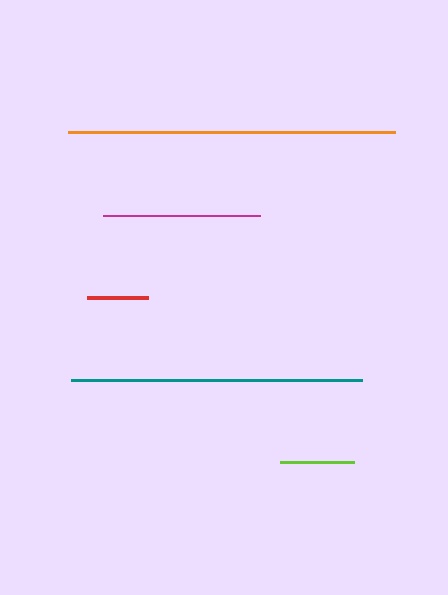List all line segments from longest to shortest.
From longest to shortest: orange, teal, magenta, lime, red.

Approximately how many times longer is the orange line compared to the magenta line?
The orange line is approximately 2.1 times the length of the magenta line.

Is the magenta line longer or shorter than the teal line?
The teal line is longer than the magenta line.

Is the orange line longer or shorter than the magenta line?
The orange line is longer than the magenta line.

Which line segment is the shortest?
The red line is the shortest at approximately 61 pixels.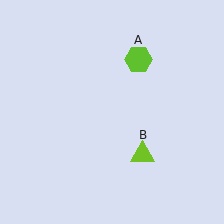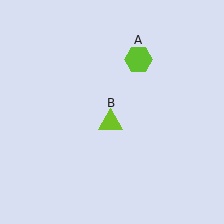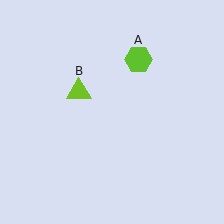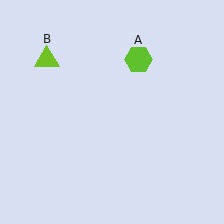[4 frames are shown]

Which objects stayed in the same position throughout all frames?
Lime hexagon (object A) remained stationary.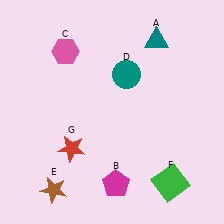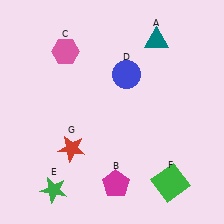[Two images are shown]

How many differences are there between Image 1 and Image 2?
There are 2 differences between the two images.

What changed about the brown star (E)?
In Image 1, E is brown. In Image 2, it changed to green.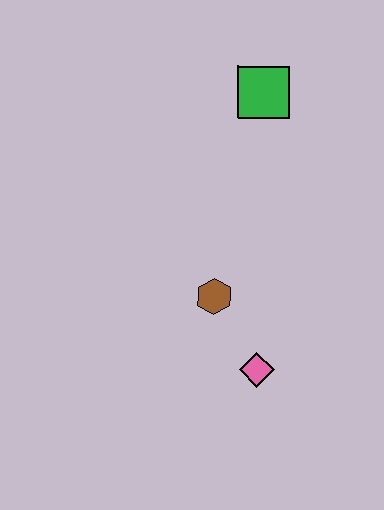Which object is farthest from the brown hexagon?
The green square is farthest from the brown hexagon.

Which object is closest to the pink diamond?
The brown hexagon is closest to the pink diamond.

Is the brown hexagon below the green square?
Yes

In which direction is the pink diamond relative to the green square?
The pink diamond is below the green square.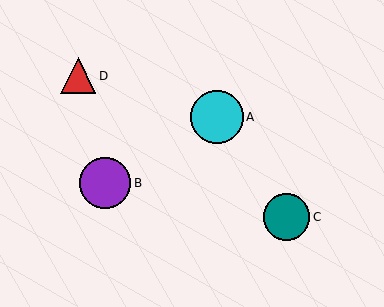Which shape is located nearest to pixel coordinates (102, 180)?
The purple circle (labeled B) at (105, 183) is nearest to that location.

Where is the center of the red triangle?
The center of the red triangle is at (78, 76).